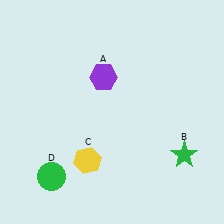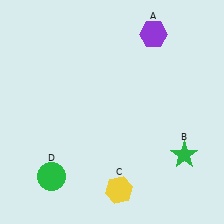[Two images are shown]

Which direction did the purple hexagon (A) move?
The purple hexagon (A) moved right.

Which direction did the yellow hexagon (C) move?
The yellow hexagon (C) moved right.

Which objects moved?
The objects that moved are: the purple hexagon (A), the yellow hexagon (C).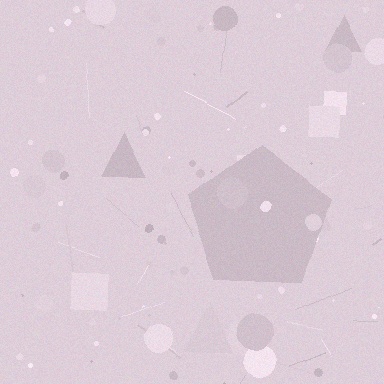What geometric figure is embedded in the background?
A pentagon is embedded in the background.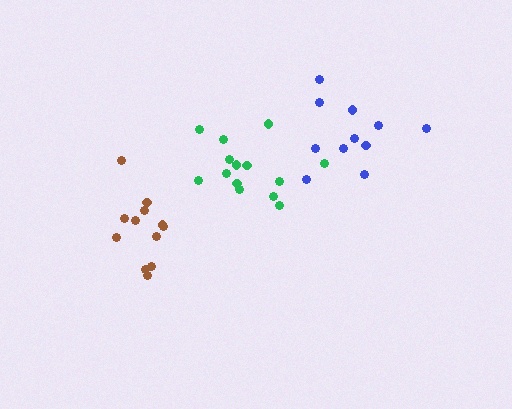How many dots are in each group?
Group 1: 12 dots, Group 2: 11 dots, Group 3: 14 dots (37 total).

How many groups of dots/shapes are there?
There are 3 groups.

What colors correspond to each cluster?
The clusters are colored: brown, blue, green.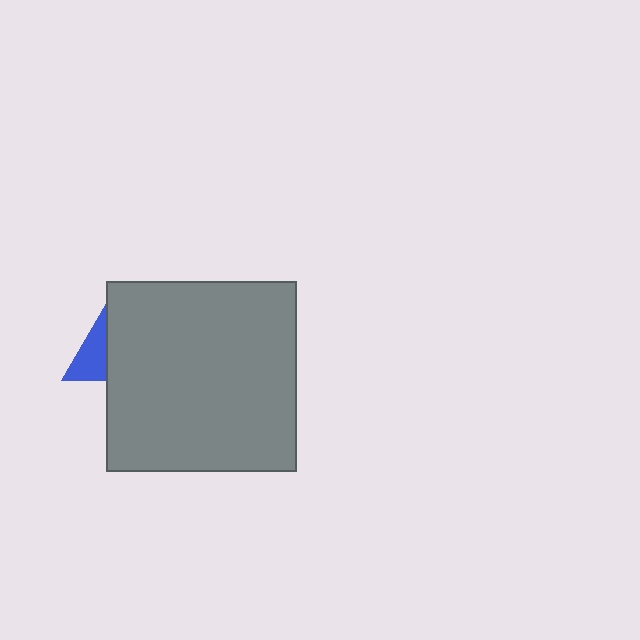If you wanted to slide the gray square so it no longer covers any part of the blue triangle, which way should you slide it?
Slide it right — that is the most direct way to separate the two shapes.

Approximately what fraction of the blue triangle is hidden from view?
Roughly 59% of the blue triangle is hidden behind the gray square.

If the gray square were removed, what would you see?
You would see the complete blue triangle.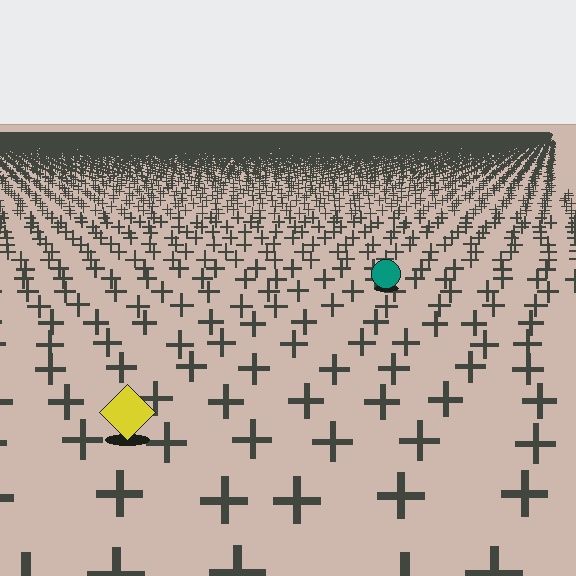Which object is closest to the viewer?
The yellow diamond is closest. The texture marks near it are larger and more spread out.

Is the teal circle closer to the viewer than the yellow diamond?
No. The yellow diamond is closer — you can tell from the texture gradient: the ground texture is coarser near it.